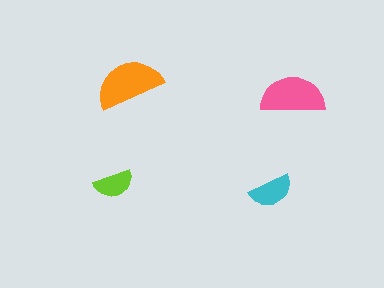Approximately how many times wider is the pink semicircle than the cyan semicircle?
About 1.5 times wider.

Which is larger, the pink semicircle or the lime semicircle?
The pink one.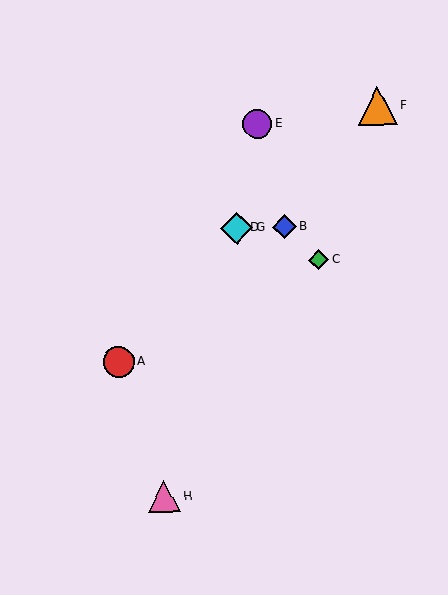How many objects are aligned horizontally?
3 objects (B, D, G) are aligned horizontally.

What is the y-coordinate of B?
Object B is at y≈227.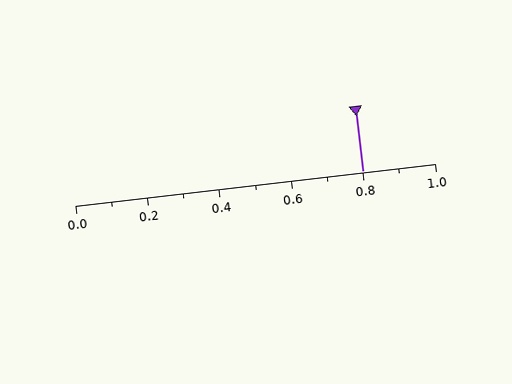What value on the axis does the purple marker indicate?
The marker indicates approximately 0.8.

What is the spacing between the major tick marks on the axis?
The major ticks are spaced 0.2 apart.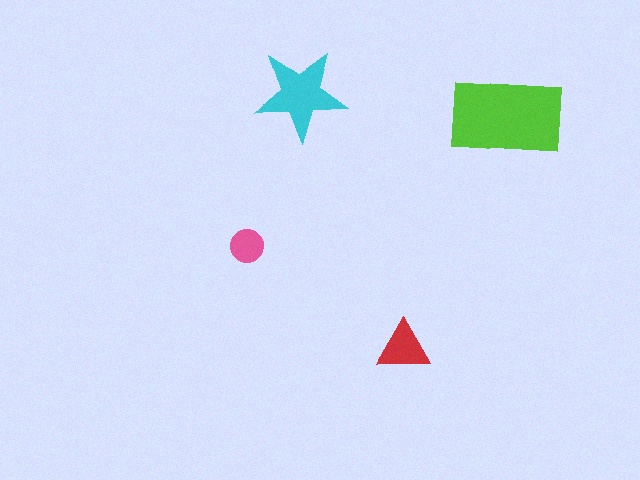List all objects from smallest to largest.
The pink circle, the red triangle, the cyan star, the lime rectangle.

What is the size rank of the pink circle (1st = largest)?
4th.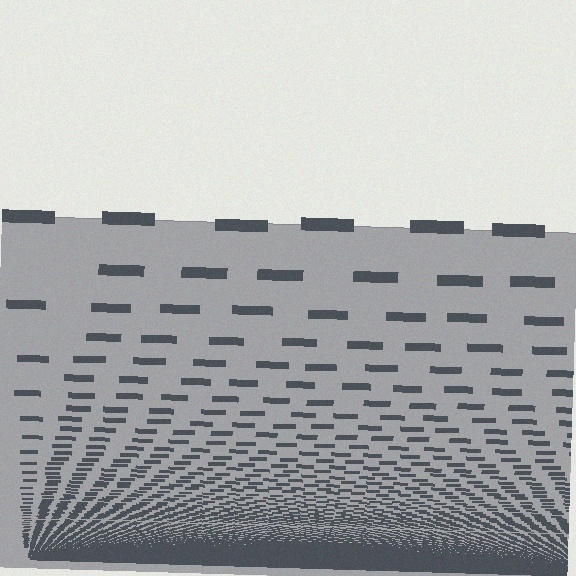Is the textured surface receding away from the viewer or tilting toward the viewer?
The surface appears to tilt toward the viewer. Texture elements get larger and sparser toward the top.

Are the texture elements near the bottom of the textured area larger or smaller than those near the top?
Smaller. The gradient is inverted — elements near the bottom are smaller and denser.